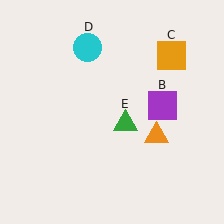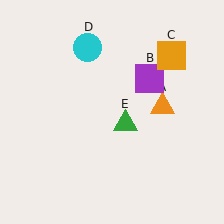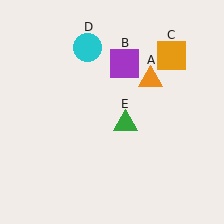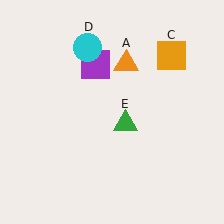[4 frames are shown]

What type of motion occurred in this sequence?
The orange triangle (object A), purple square (object B) rotated counterclockwise around the center of the scene.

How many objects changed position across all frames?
2 objects changed position: orange triangle (object A), purple square (object B).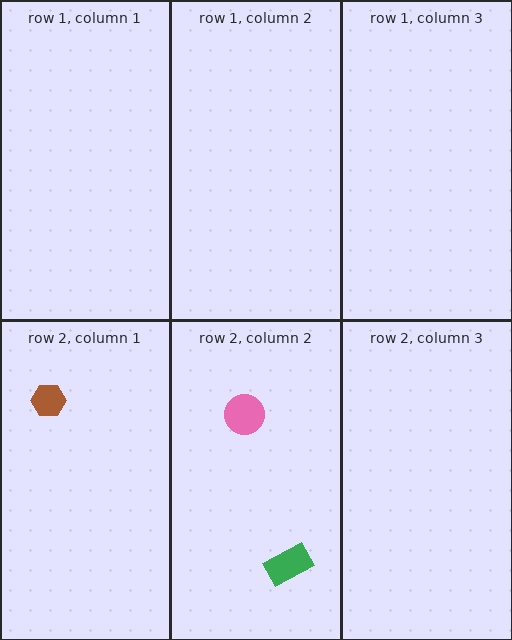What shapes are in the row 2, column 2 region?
The green rectangle, the pink circle.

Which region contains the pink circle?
The row 2, column 2 region.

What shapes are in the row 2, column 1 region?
The brown hexagon.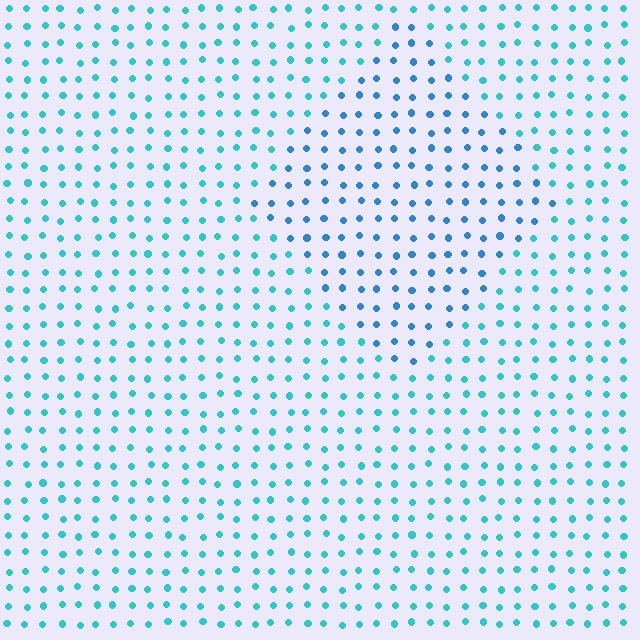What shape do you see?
I see a diamond.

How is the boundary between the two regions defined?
The boundary is defined purely by a slight shift in hue (about 27 degrees). Spacing, size, and orientation are identical on both sides.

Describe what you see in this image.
The image is filled with small cyan elements in a uniform arrangement. A diamond-shaped region is visible where the elements are tinted to a slightly different hue, forming a subtle color boundary.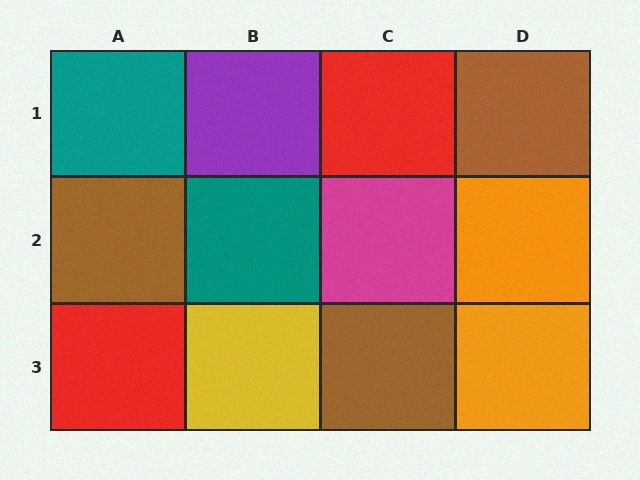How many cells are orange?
2 cells are orange.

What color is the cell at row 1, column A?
Teal.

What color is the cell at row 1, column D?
Brown.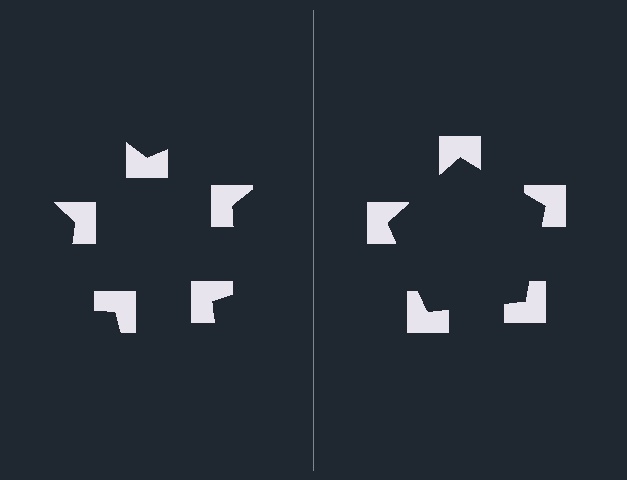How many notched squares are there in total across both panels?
10 — 5 on each side.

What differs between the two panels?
The notched squares are positioned identically on both sides; only the wedge orientations differ. On the right they align to a pentagon; on the left they are misaligned.